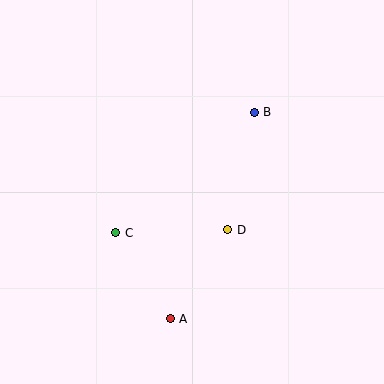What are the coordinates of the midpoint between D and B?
The midpoint between D and B is at (241, 171).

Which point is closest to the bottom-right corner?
Point D is closest to the bottom-right corner.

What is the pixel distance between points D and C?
The distance between D and C is 112 pixels.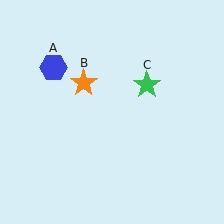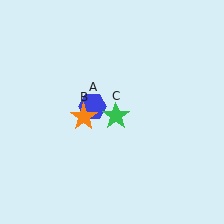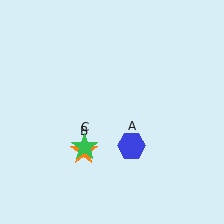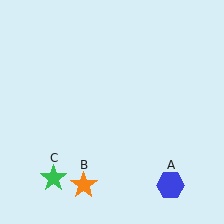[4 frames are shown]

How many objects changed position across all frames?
3 objects changed position: blue hexagon (object A), orange star (object B), green star (object C).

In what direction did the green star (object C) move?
The green star (object C) moved down and to the left.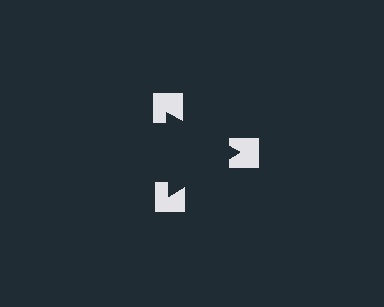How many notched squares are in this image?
There are 3 — one at each vertex of the illusory triangle.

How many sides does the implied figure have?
3 sides.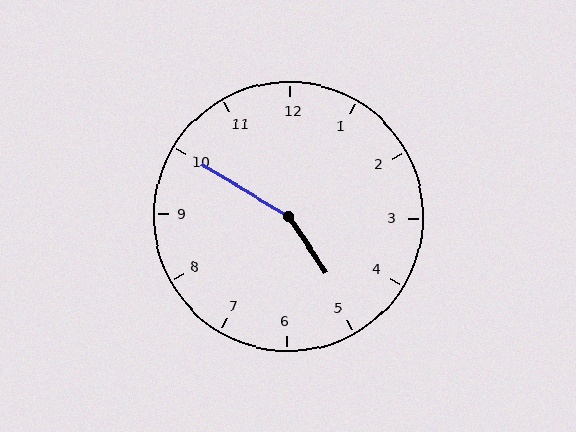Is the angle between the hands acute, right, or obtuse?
It is obtuse.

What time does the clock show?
4:50.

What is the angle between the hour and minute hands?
Approximately 155 degrees.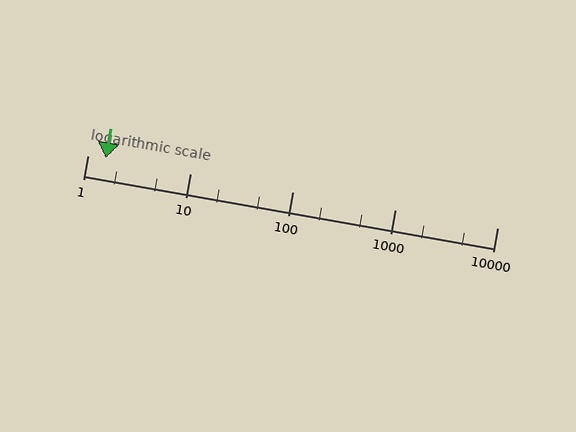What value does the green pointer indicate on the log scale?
The pointer indicates approximately 1.5.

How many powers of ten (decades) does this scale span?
The scale spans 4 decades, from 1 to 10000.